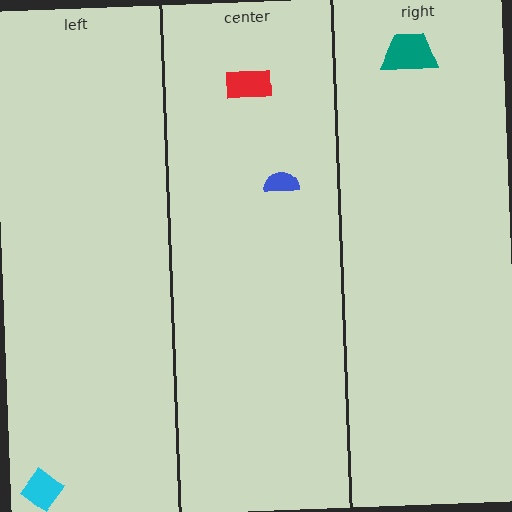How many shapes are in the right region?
1.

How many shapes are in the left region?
1.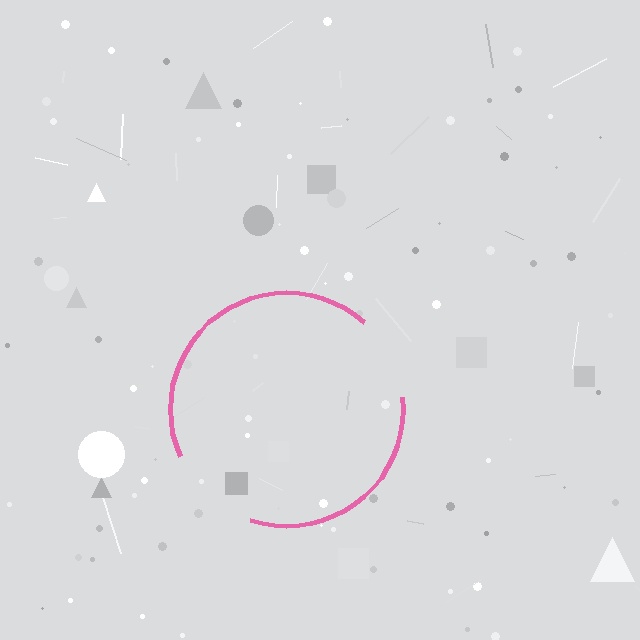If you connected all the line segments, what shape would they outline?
They would outline a circle.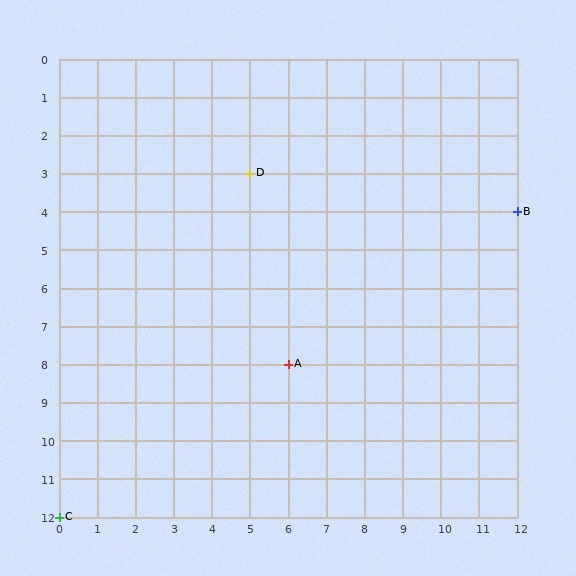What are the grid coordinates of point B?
Point B is at grid coordinates (12, 4).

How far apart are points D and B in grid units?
Points D and B are 7 columns and 1 row apart (about 7.1 grid units diagonally).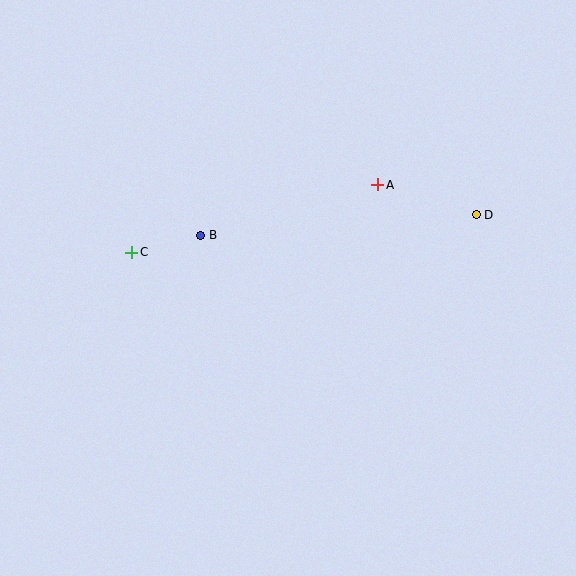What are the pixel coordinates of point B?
Point B is at (201, 235).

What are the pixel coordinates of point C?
Point C is at (132, 252).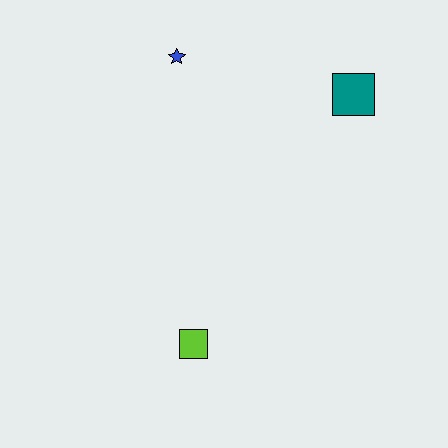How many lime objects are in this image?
There is 1 lime object.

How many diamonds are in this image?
There are no diamonds.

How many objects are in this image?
There are 3 objects.